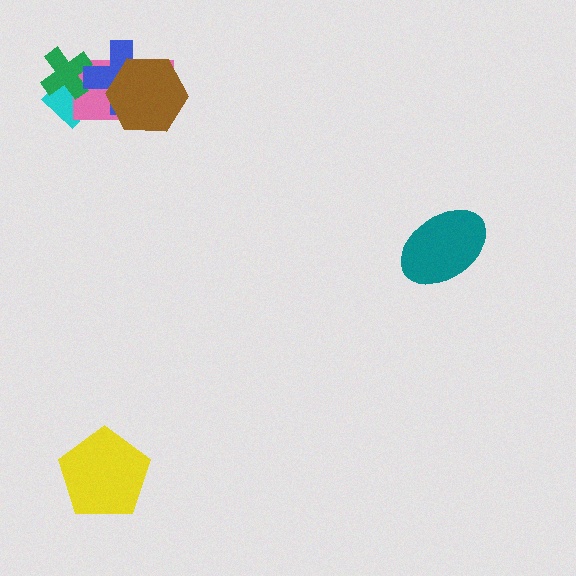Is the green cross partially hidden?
Yes, it is partially covered by another shape.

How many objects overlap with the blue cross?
4 objects overlap with the blue cross.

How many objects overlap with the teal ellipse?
0 objects overlap with the teal ellipse.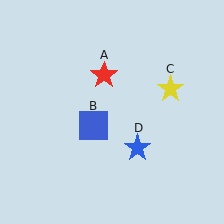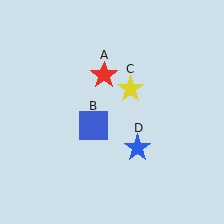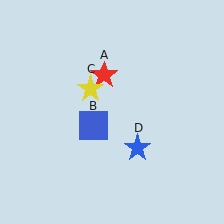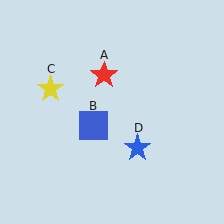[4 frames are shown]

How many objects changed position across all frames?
1 object changed position: yellow star (object C).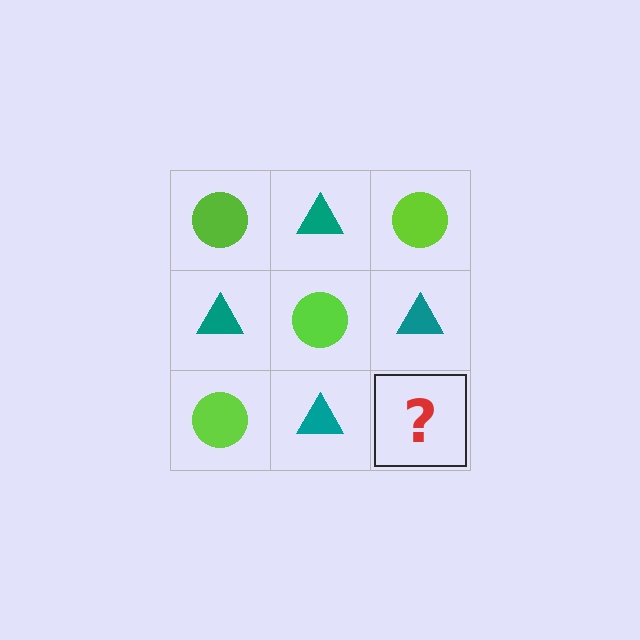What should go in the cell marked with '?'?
The missing cell should contain a lime circle.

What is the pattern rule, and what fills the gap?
The rule is that it alternates lime circle and teal triangle in a checkerboard pattern. The gap should be filled with a lime circle.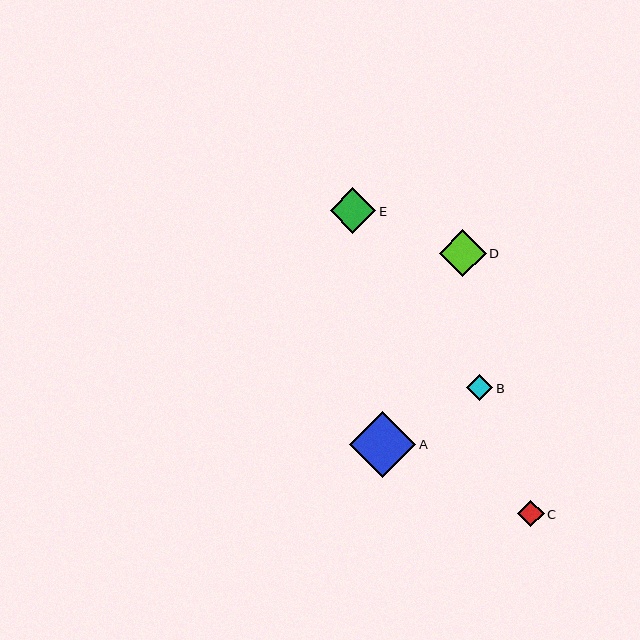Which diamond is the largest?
Diamond A is the largest with a size of approximately 66 pixels.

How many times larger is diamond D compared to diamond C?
Diamond D is approximately 1.8 times the size of diamond C.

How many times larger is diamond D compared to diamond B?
Diamond D is approximately 1.8 times the size of diamond B.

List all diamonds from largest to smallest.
From largest to smallest: A, D, E, C, B.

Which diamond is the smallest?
Diamond B is the smallest with a size of approximately 26 pixels.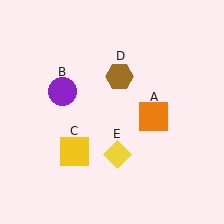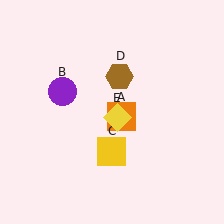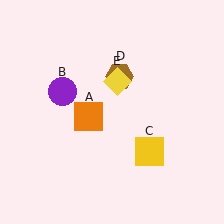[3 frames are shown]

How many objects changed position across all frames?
3 objects changed position: orange square (object A), yellow square (object C), yellow diamond (object E).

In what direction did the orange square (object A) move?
The orange square (object A) moved left.